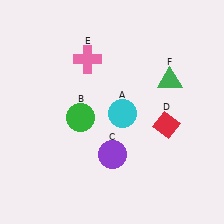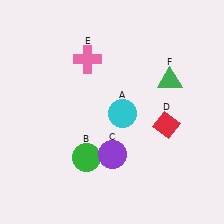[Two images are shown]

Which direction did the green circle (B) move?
The green circle (B) moved down.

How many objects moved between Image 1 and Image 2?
1 object moved between the two images.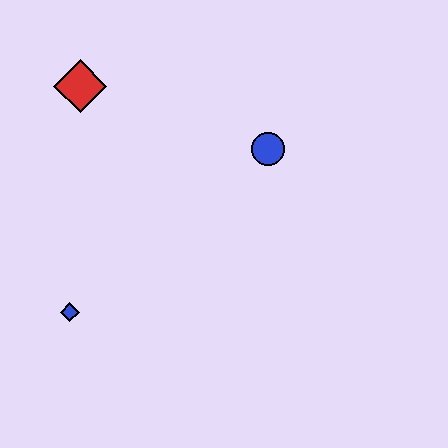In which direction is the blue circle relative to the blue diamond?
The blue circle is to the right of the blue diamond.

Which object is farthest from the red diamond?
The blue diamond is farthest from the red diamond.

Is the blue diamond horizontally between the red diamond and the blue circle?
No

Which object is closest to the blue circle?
The red diamond is closest to the blue circle.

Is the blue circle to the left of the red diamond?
No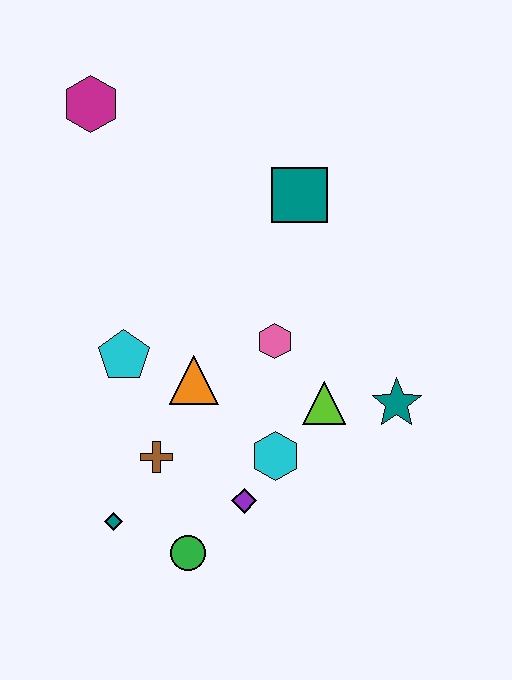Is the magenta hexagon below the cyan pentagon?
No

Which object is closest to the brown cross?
The teal diamond is closest to the brown cross.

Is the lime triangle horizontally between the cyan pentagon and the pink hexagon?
No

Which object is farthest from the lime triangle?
The magenta hexagon is farthest from the lime triangle.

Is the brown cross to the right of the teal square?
No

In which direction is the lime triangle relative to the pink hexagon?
The lime triangle is below the pink hexagon.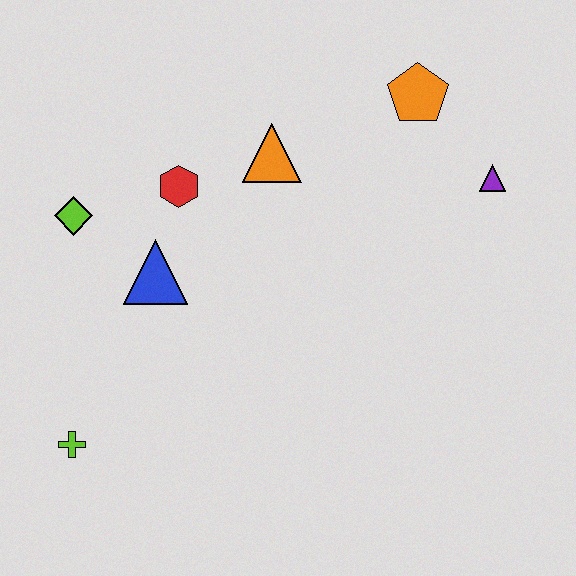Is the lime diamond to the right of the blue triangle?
No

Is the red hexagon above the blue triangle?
Yes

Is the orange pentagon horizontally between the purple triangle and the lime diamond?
Yes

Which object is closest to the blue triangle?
The red hexagon is closest to the blue triangle.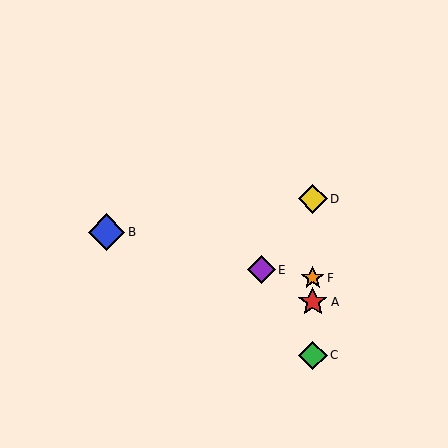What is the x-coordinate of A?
Object A is at x≈313.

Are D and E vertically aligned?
No, D is at x≈313 and E is at x≈261.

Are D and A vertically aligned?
Yes, both are at x≈313.